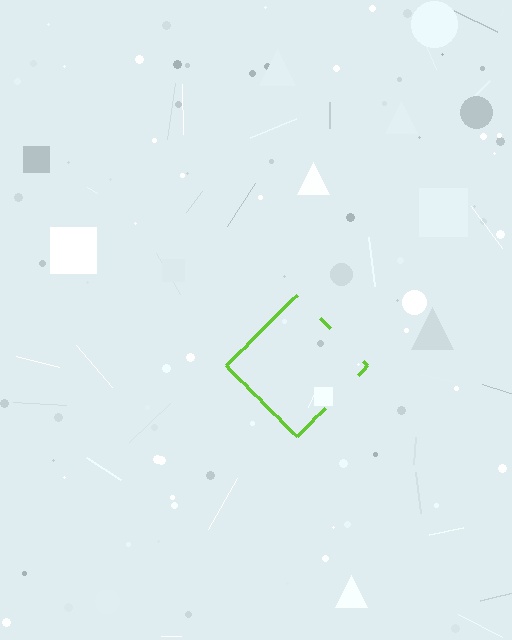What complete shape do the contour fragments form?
The contour fragments form a diamond.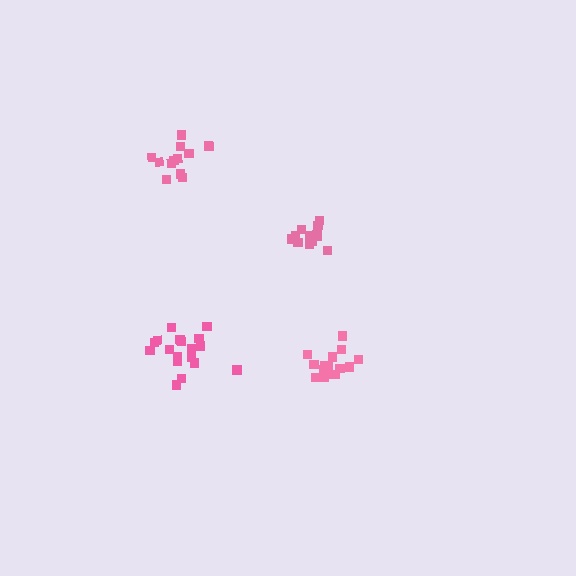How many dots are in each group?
Group 1: 14 dots, Group 2: 15 dots, Group 3: 13 dots, Group 4: 19 dots (61 total).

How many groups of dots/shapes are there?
There are 4 groups.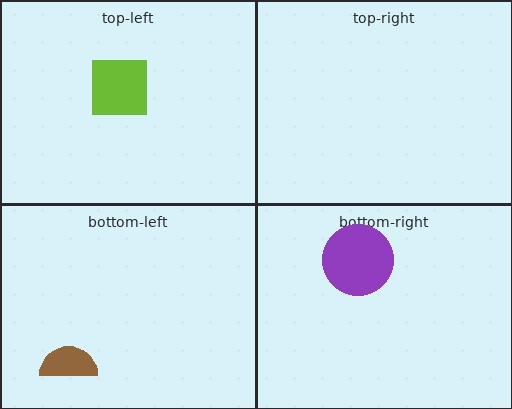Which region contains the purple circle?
The bottom-right region.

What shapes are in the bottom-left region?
The brown semicircle.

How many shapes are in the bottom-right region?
1.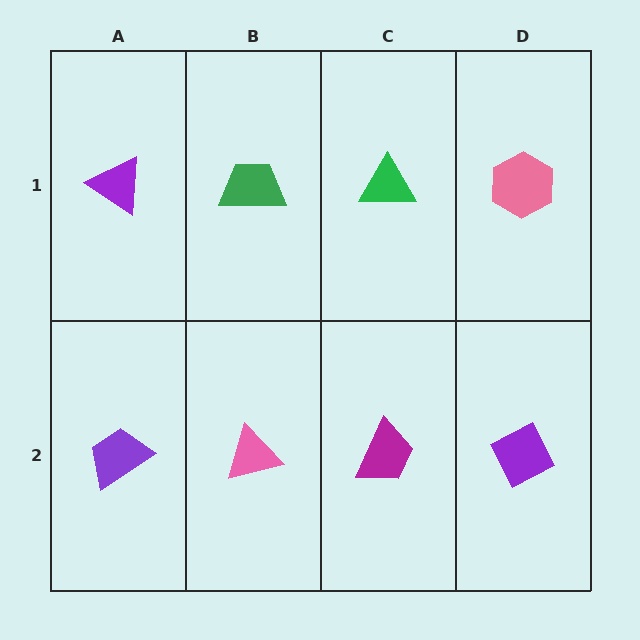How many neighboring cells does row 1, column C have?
3.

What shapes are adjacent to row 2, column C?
A green triangle (row 1, column C), a pink triangle (row 2, column B), a purple diamond (row 2, column D).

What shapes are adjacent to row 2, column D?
A pink hexagon (row 1, column D), a magenta trapezoid (row 2, column C).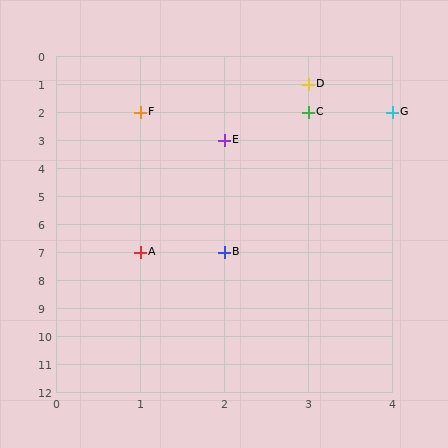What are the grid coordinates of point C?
Point C is at grid coordinates (3, 2).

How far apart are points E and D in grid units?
Points E and D are 1 column and 2 rows apart (about 2.2 grid units diagonally).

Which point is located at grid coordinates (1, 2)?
Point F is at (1, 2).